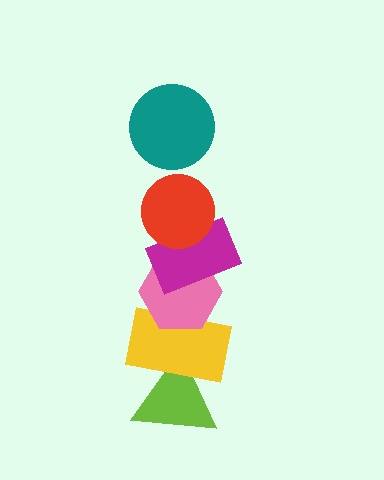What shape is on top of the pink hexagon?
The magenta rectangle is on top of the pink hexagon.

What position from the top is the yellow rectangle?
The yellow rectangle is 5th from the top.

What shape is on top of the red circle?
The teal circle is on top of the red circle.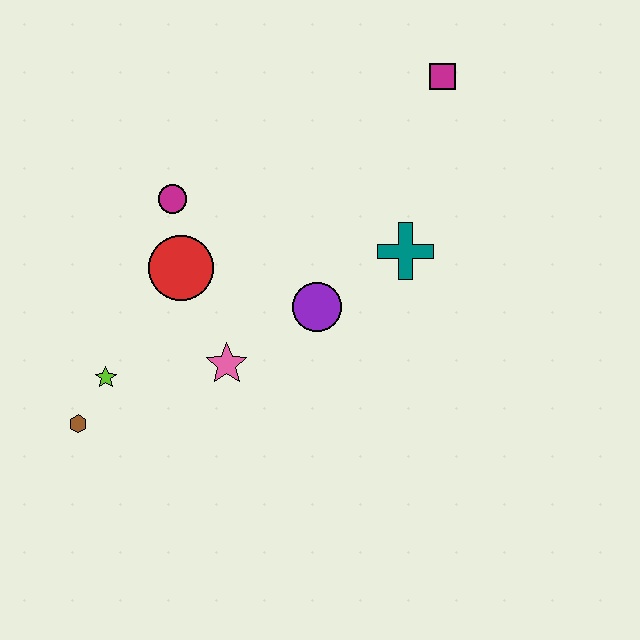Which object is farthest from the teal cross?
The brown hexagon is farthest from the teal cross.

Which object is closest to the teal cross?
The purple circle is closest to the teal cross.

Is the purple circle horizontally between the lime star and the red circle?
No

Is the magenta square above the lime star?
Yes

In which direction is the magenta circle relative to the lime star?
The magenta circle is above the lime star.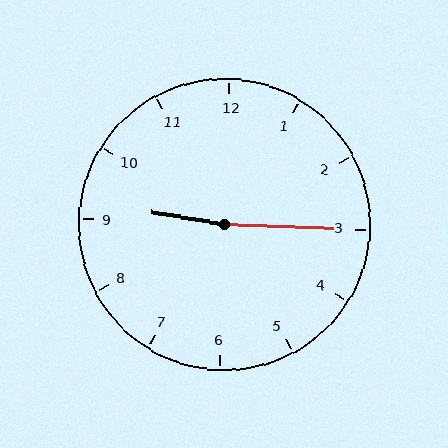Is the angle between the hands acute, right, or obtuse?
It is obtuse.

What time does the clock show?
9:15.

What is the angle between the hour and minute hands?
Approximately 172 degrees.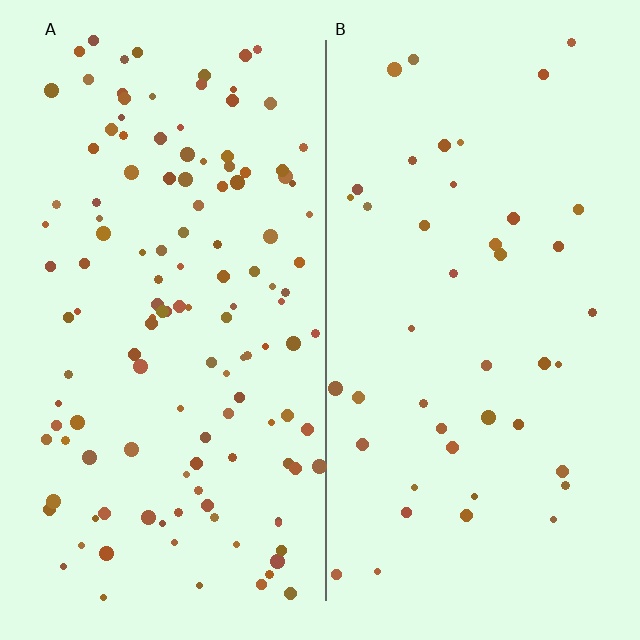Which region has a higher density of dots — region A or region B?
A (the left).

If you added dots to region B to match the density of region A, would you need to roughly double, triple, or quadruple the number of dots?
Approximately triple.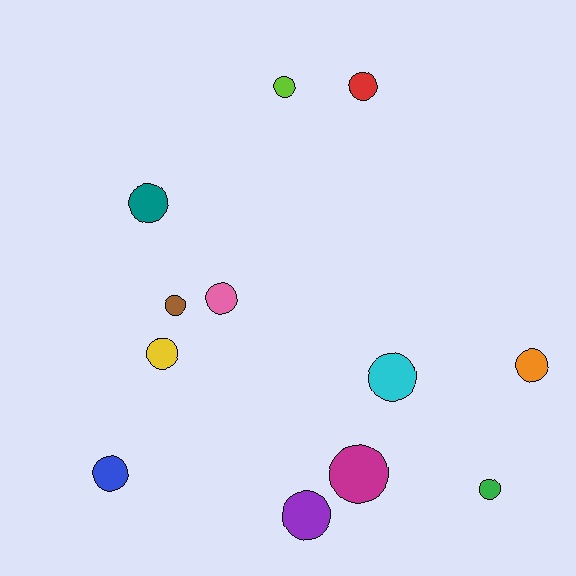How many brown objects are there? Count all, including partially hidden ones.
There is 1 brown object.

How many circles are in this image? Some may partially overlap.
There are 12 circles.